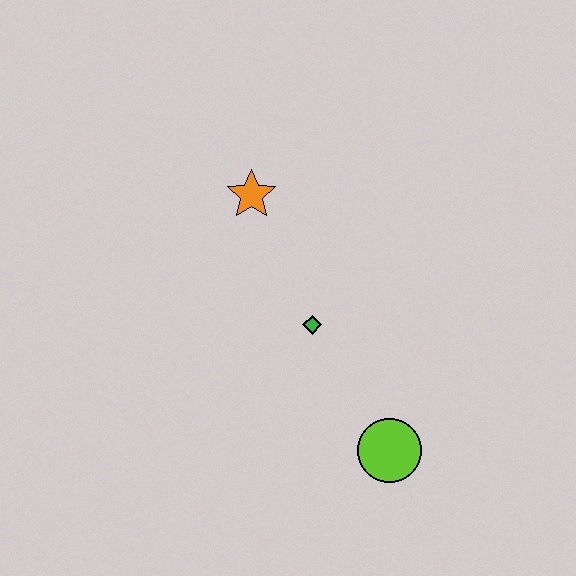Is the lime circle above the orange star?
No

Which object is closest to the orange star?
The green diamond is closest to the orange star.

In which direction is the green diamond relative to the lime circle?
The green diamond is above the lime circle.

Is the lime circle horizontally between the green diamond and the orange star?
No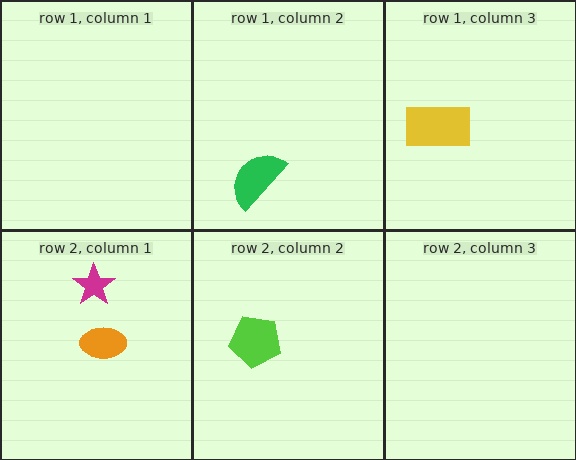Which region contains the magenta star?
The row 2, column 1 region.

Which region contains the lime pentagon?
The row 2, column 2 region.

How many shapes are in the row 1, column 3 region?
1.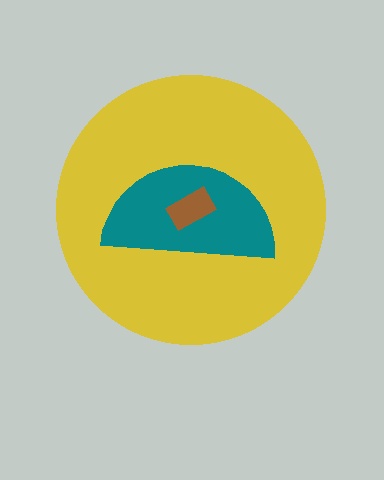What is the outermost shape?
The yellow circle.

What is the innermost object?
The brown rectangle.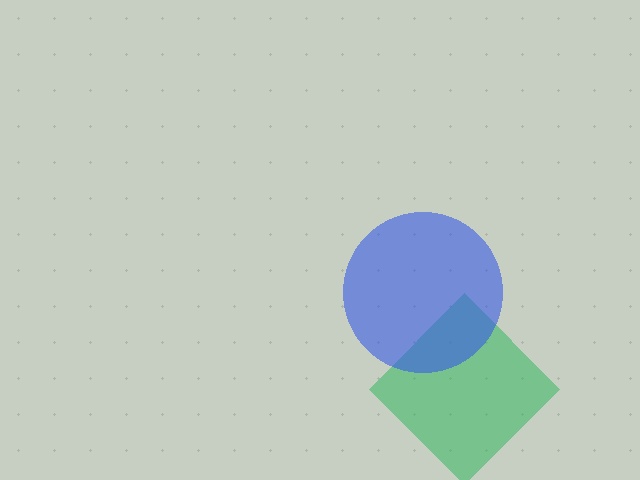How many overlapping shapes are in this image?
There are 2 overlapping shapes in the image.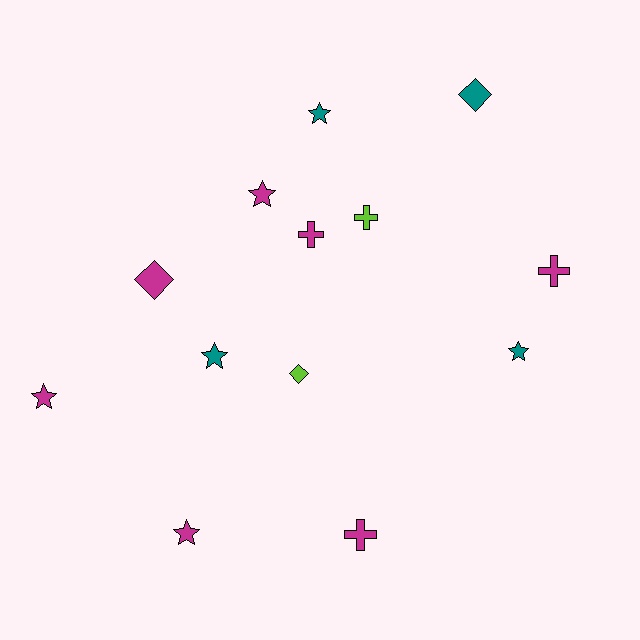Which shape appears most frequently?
Star, with 6 objects.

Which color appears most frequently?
Magenta, with 7 objects.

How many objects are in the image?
There are 13 objects.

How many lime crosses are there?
There is 1 lime cross.